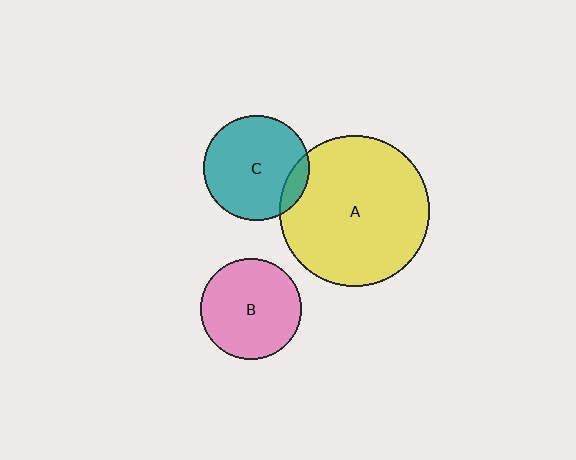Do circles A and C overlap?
Yes.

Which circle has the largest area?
Circle A (yellow).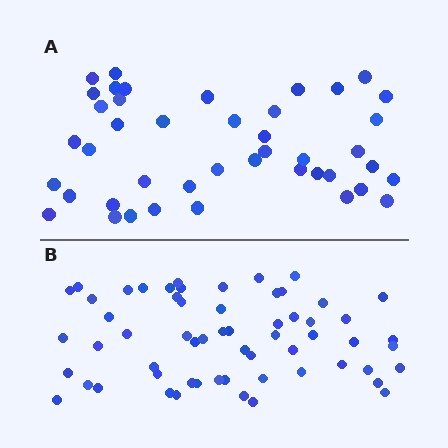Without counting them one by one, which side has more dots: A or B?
Region B (the bottom region) has more dots.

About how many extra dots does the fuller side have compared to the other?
Region B has approximately 15 more dots than region A.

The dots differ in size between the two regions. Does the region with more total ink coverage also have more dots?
No. Region A has more total ink coverage because its dots are larger, but region B actually contains more individual dots. Total area can be misleading — the number of items is what matters here.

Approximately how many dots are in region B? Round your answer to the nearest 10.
About 60 dots.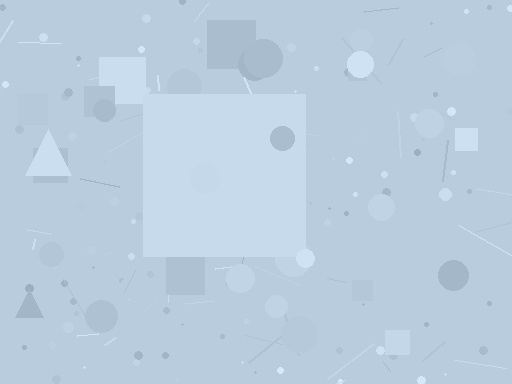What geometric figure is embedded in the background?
A square is embedded in the background.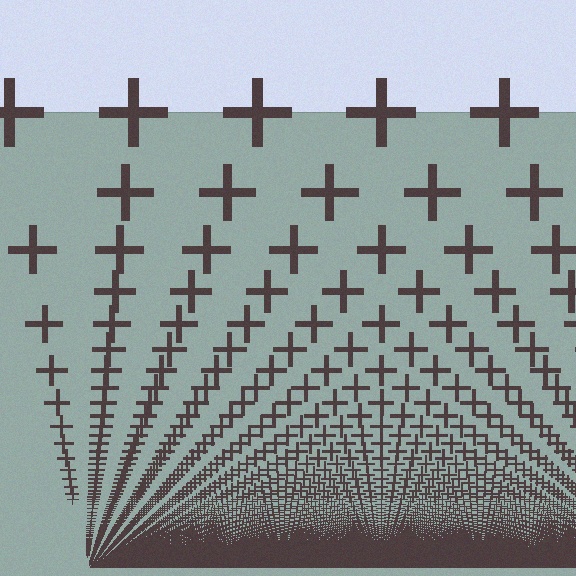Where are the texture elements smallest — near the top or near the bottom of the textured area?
Near the bottom.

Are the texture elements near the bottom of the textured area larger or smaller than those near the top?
Smaller. The gradient is inverted — elements near the bottom are smaller and denser.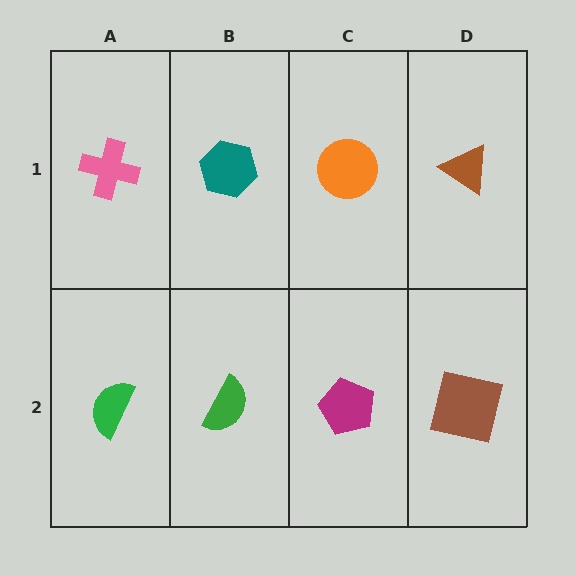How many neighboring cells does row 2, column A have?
2.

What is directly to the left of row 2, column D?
A magenta pentagon.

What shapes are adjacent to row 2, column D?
A brown triangle (row 1, column D), a magenta pentagon (row 2, column C).